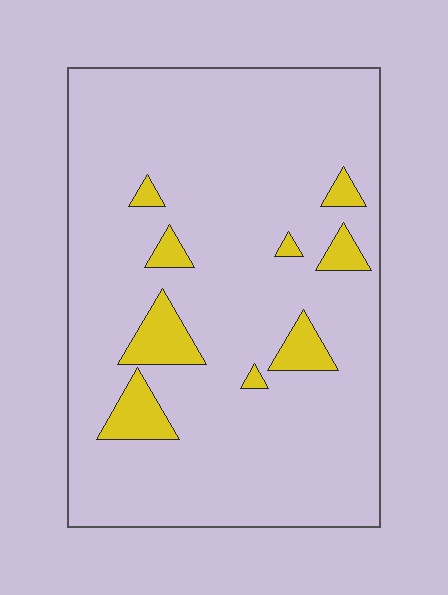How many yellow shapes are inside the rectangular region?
9.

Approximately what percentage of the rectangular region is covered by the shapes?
Approximately 10%.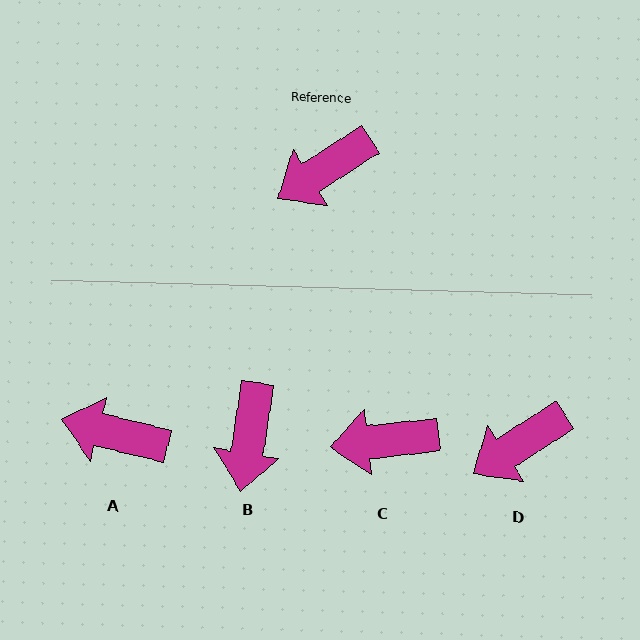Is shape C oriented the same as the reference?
No, it is off by about 26 degrees.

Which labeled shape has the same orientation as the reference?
D.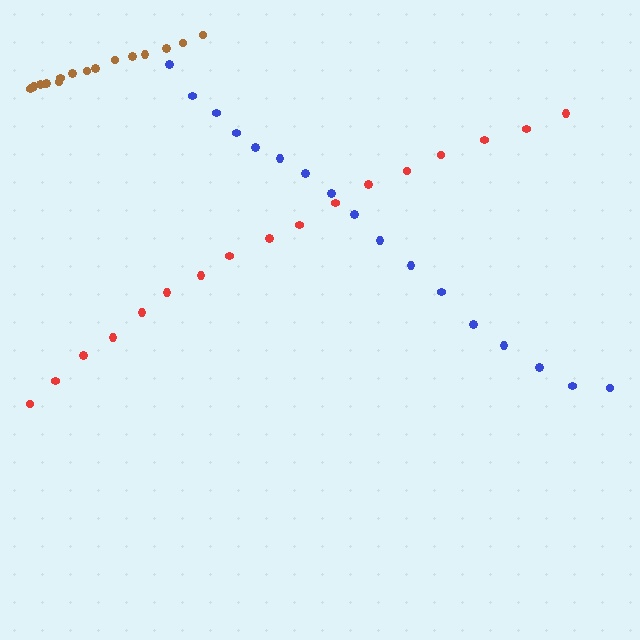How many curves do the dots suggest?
There are 3 distinct paths.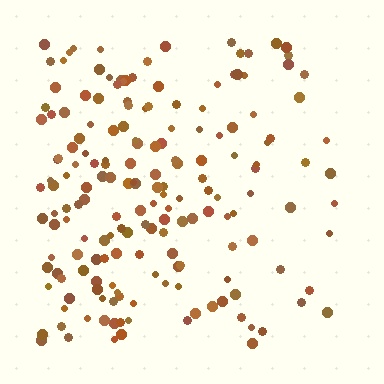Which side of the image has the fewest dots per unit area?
The right.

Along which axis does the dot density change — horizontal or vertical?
Horizontal.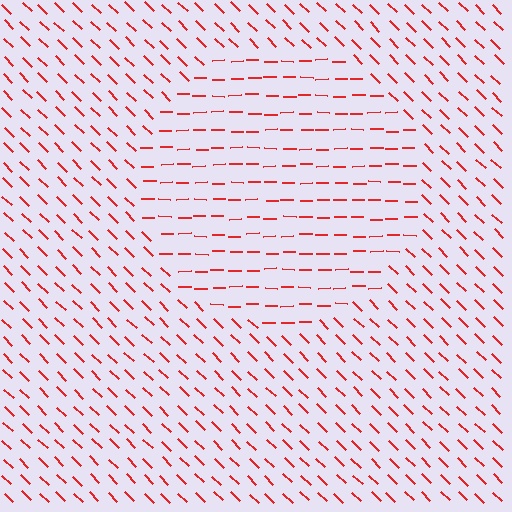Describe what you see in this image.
The image is filled with small red line segments. A circle region in the image has lines oriented differently from the surrounding lines, creating a visible texture boundary.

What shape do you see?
I see a circle.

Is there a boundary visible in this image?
Yes, there is a texture boundary formed by a change in line orientation.